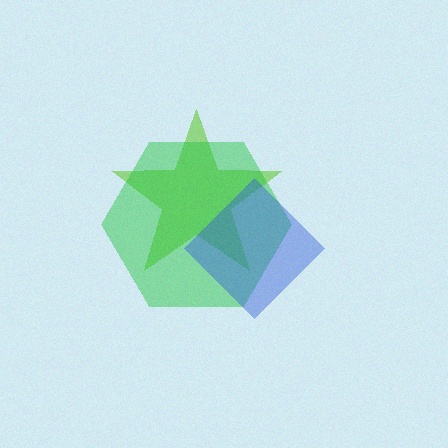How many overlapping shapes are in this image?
There are 3 overlapping shapes in the image.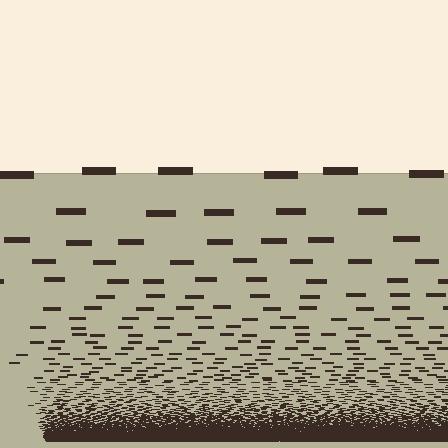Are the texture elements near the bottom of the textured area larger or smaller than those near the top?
Smaller. The gradient is inverted — elements near the bottom are smaller and denser.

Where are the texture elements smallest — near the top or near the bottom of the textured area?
Near the bottom.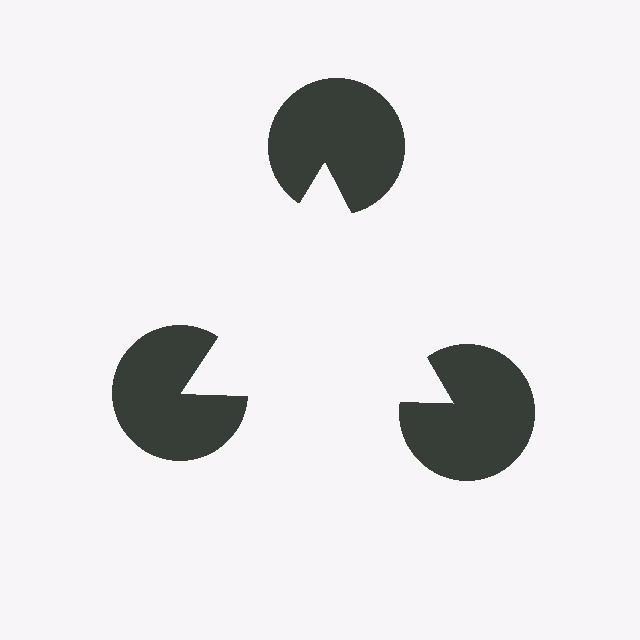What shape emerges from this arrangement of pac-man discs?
An illusory triangle — its edges are inferred from the aligned wedge cuts in the pac-man discs, not physically drawn.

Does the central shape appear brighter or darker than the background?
It typically appears slightly brighter than the background, even though no actual brightness change is drawn.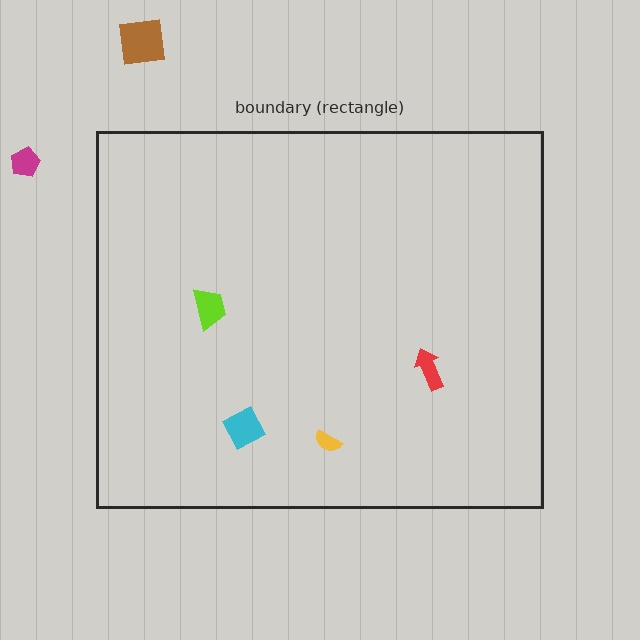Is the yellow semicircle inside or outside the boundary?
Inside.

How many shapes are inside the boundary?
4 inside, 2 outside.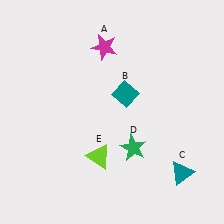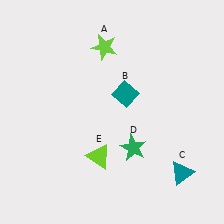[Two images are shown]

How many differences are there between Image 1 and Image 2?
There is 1 difference between the two images.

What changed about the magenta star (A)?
In Image 1, A is magenta. In Image 2, it changed to lime.